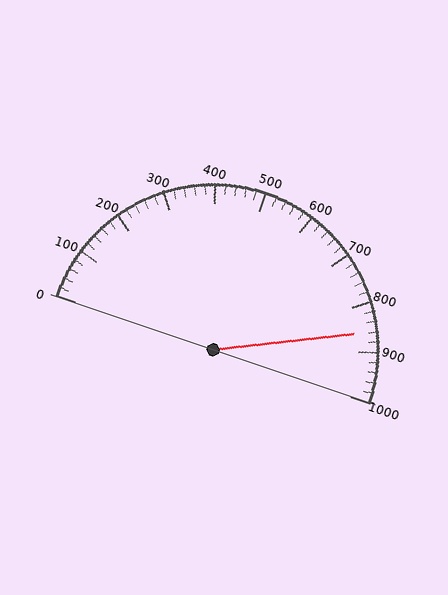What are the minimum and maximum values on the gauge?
The gauge ranges from 0 to 1000.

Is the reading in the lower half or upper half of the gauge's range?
The reading is in the upper half of the range (0 to 1000).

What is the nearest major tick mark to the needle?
The nearest major tick mark is 900.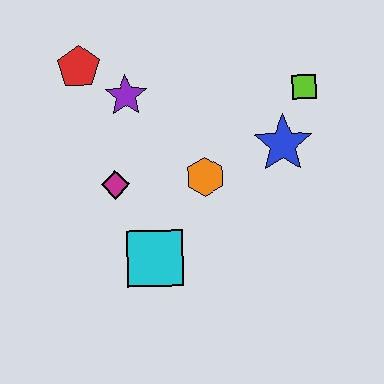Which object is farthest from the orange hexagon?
The red pentagon is farthest from the orange hexagon.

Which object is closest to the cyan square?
The magenta diamond is closest to the cyan square.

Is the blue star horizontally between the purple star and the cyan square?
No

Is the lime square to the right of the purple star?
Yes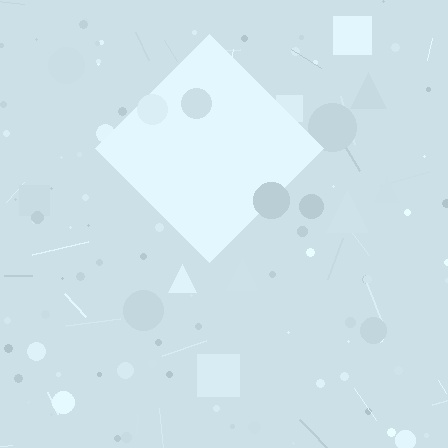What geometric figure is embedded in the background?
A diamond is embedded in the background.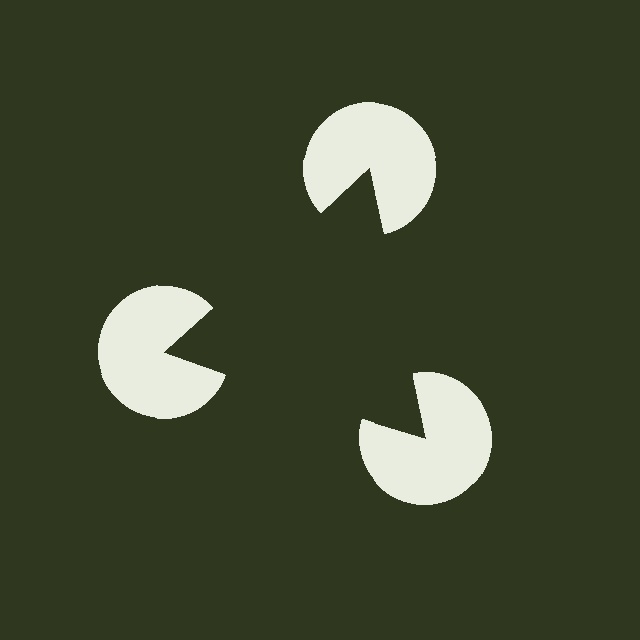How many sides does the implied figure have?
3 sides.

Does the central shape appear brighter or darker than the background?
It typically appears slightly darker than the background, even though no actual brightness change is drawn.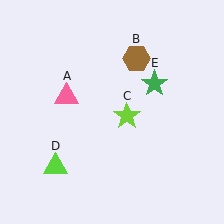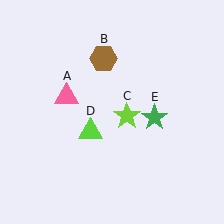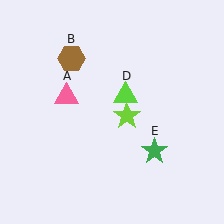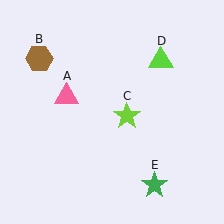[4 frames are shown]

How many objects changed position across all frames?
3 objects changed position: brown hexagon (object B), lime triangle (object D), green star (object E).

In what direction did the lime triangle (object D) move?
The lime triangle (object D) moved up and to the right.